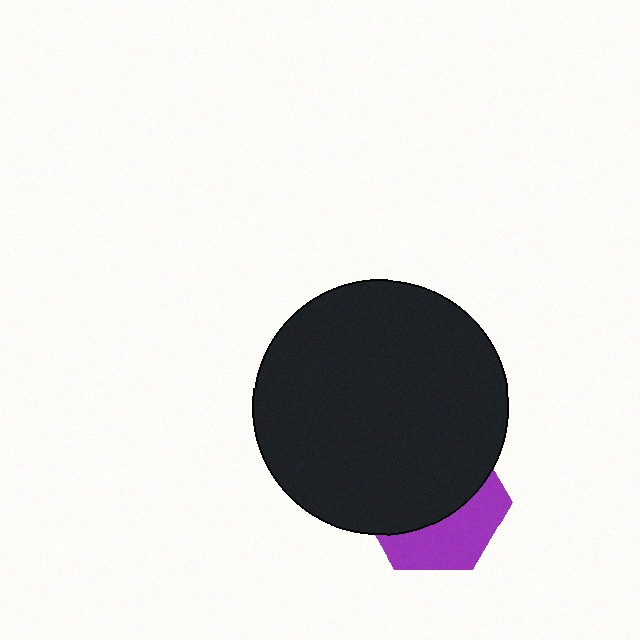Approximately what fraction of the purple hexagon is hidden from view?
Roughly 61% of the purple hexagon is hidden behind the black circle.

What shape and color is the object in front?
The object in front is a black circle.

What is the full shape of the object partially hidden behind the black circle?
The partially hidden object is a purple hexagon.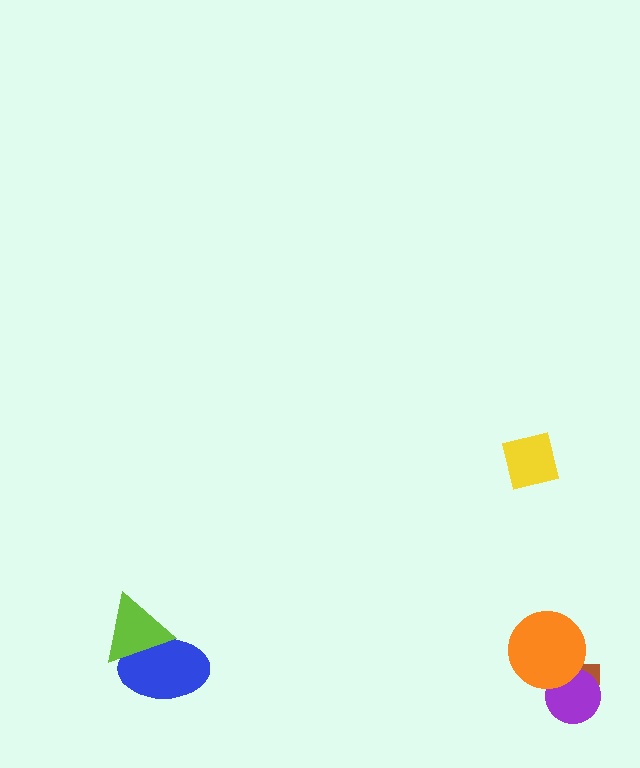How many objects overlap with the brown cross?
2 objects overlap with the brown cross.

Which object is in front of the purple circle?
The orange circle is in front of the purple circle.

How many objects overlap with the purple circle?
2 objects overlap with the purple circle.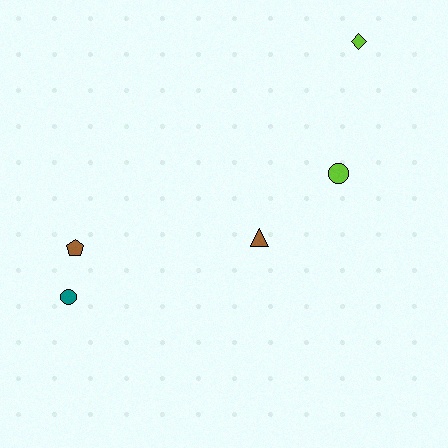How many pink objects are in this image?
There are no pink objects.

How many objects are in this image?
There are 5 objects.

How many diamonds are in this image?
There is 1 diamond.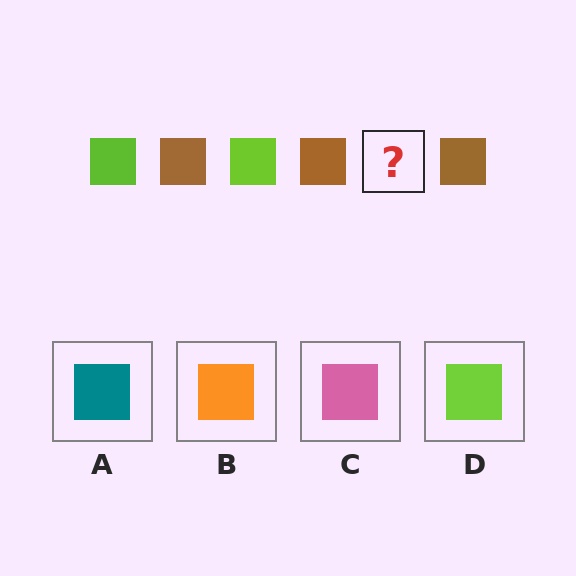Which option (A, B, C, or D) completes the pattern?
D.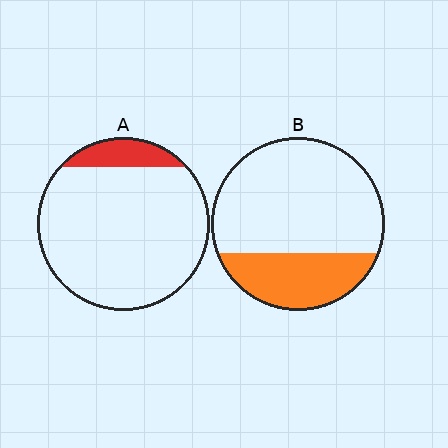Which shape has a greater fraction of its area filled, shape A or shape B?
Shape B.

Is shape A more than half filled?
No.